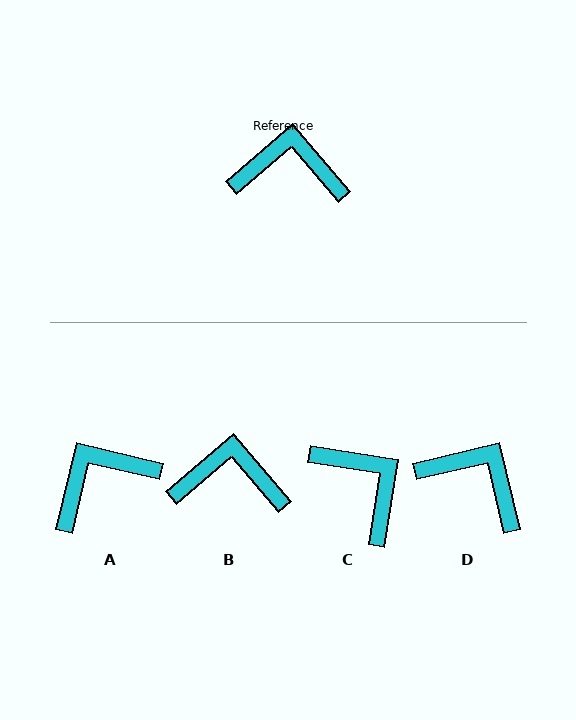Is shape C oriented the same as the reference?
No, it is off by about 49 degrees.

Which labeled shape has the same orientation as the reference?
B.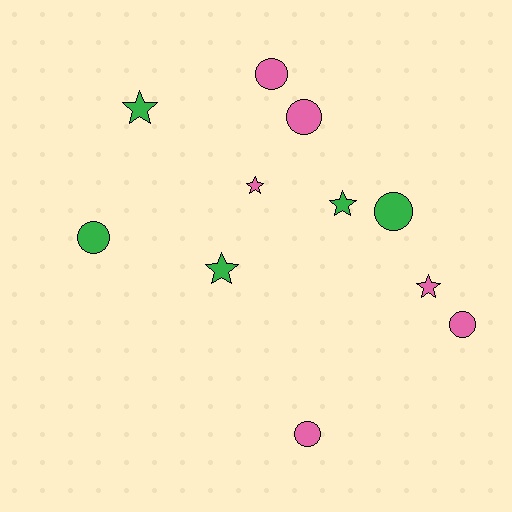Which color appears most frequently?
Pink, with 6 objects.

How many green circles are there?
There are 2 green circles.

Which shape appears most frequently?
Circle, with 6 objects.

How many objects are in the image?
There are 11 objects.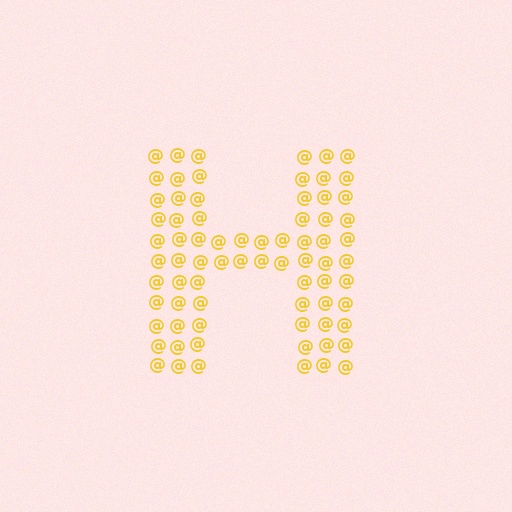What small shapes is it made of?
It is made of small at signs.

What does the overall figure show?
The overall figure shows the letter H.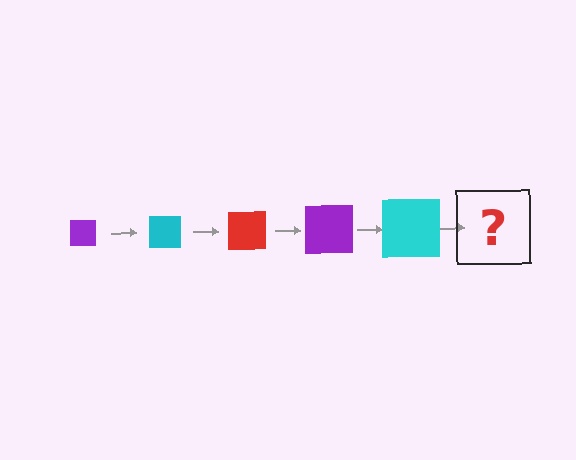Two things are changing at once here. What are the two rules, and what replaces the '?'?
The two rules are that the square grows larger each step and the color cycles through purple, cyan, and red. The '?' should be a red square, larger than the previous one.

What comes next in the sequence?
The next element should be a red square, larger than the previous one.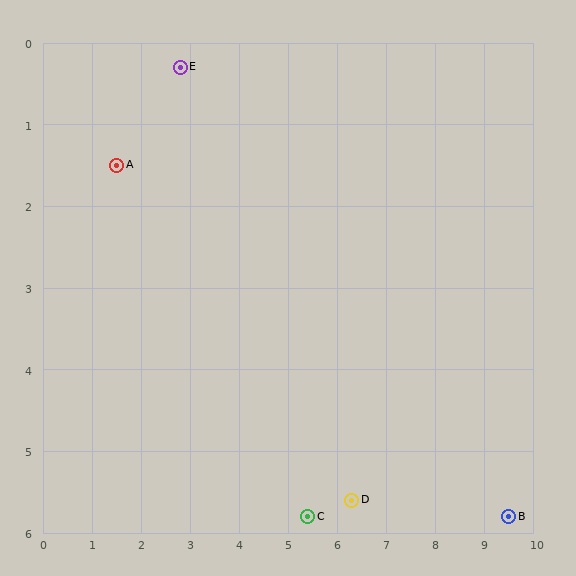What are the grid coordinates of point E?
Point E is at approximately (2.8, 0.3).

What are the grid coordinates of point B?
Point B is at approximately (9.5, 5.8).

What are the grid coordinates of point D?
Point D is at approximately (6.3, 5.6).